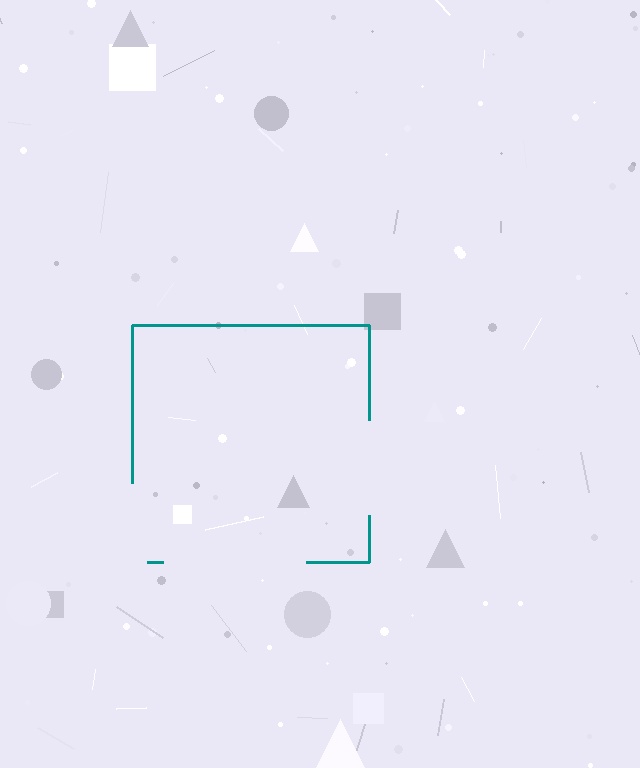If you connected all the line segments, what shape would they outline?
They would outline a square.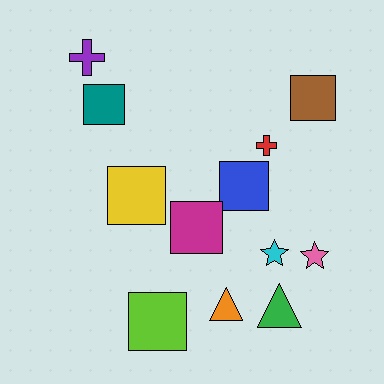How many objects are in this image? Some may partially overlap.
There are 12 objects.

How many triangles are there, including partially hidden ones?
There are 2 triangles.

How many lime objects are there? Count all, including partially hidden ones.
There is 1 lime object.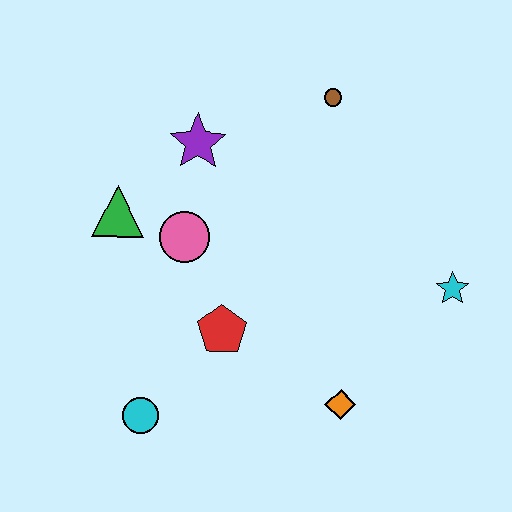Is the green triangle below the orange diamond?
No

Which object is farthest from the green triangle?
The cyan star is farthest from the green triangle.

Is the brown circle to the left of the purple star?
No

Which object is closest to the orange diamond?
The red pentagon is closest to the orange diamond.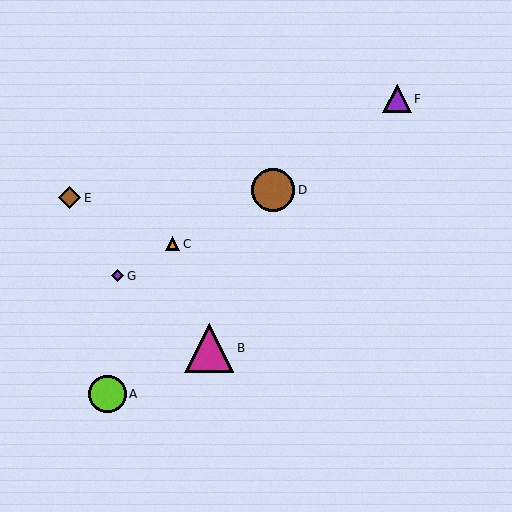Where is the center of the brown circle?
The center of the brown circle is at (273, 190).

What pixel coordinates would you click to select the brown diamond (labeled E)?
Click at (70, 198) to select the brown diamond E.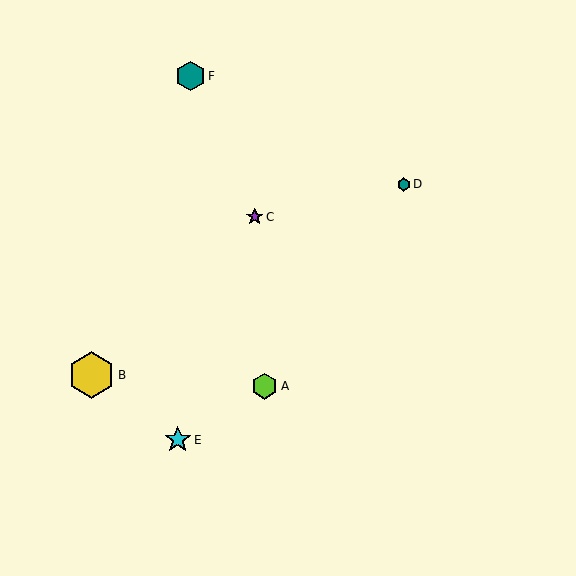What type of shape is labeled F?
Shape F is a teal hexagon.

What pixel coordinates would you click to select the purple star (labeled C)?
Click at (255, 217) to select the purple star C.